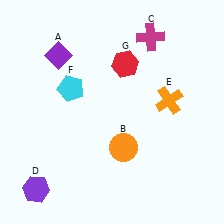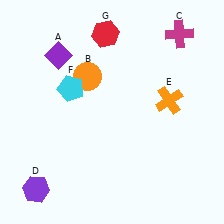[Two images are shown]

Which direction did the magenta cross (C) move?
The magenta cross (C) moved right.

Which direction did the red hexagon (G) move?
The red hexagon (G) moved up.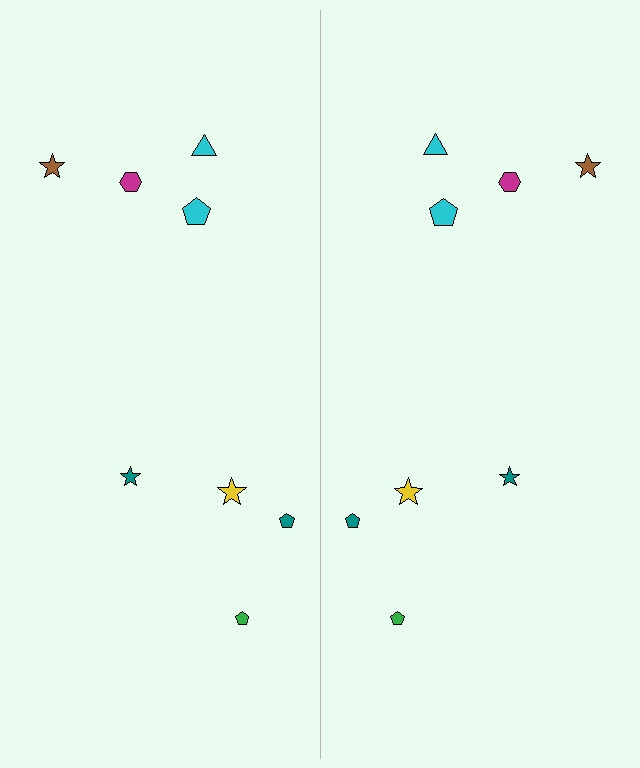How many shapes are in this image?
There are 16 shapes in this image.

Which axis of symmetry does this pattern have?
The pattern has a vertical axis of symmetry running through the center of the image.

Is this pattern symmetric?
Yes, this pattern has bilateral (reflection) symmetry.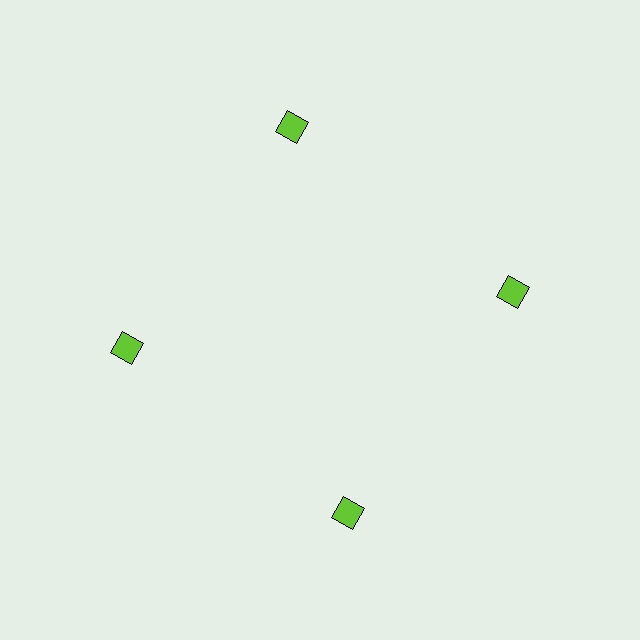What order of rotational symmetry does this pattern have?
This pattern has 4-fold rotational symmetry.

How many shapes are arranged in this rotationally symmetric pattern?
There are 4 shapes, arranged in 4 groups of 1.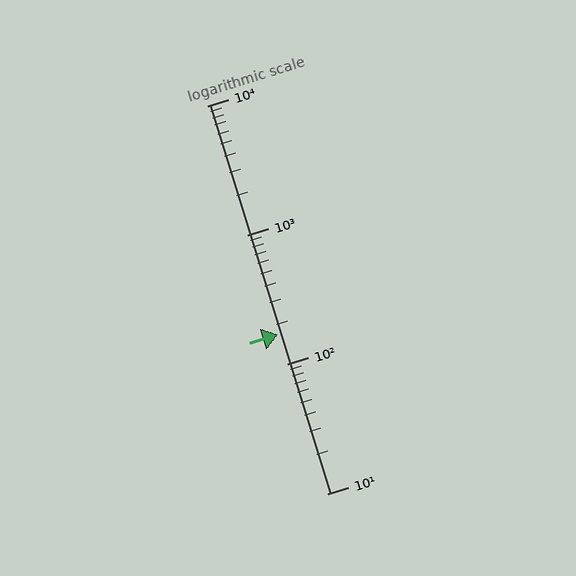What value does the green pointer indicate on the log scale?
The pointer indicates approximately 170.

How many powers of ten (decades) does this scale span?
The scale spans 3 decades, from 10 to 10000.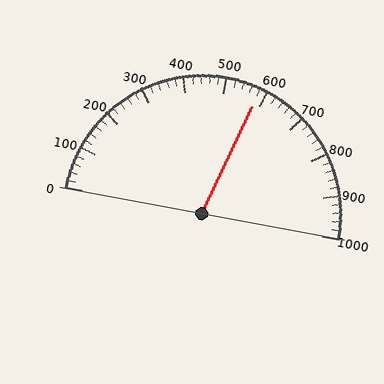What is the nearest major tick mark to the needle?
The nearest major tick mark is 600.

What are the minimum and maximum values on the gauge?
The gauge ranges from 0 to 1000.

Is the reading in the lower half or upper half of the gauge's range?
The reading is in the upper half of the range (0 to 1000).